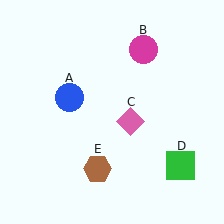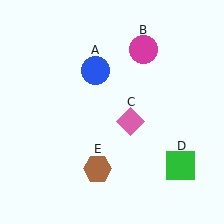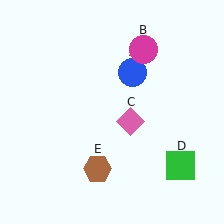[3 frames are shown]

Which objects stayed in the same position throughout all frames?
Magenta circle (object B) and pink diamond (object C) and green square (object D) and brown hexagon (object E) remained stationary.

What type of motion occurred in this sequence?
The blue circle (object A) rotated clockwise around the center of the scene.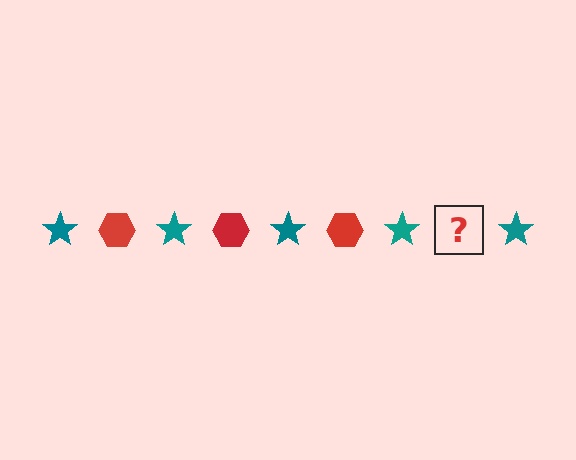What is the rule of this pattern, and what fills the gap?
The rule is that the pattern alternates between teal star and red hexagon. The gap should be filled with a red hexagon.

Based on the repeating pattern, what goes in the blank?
The blank should be a red hexagon.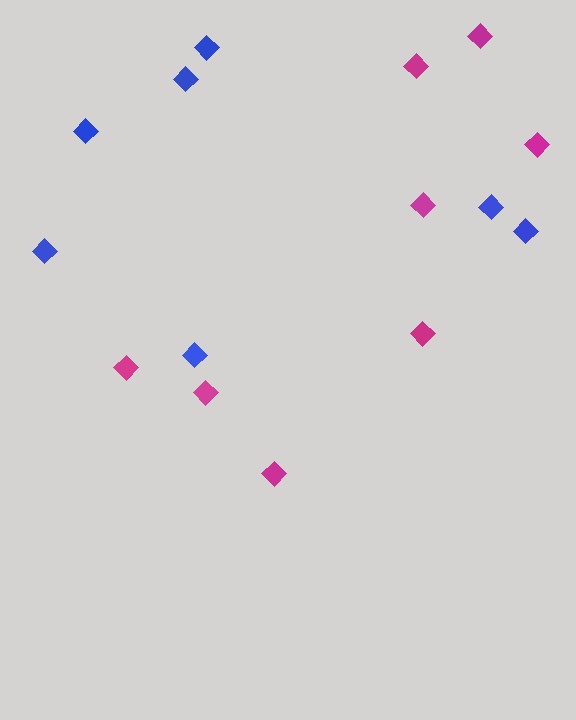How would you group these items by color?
There are 2 groups: one group of magenta diamonds (8) and one group of blue diamonds (7).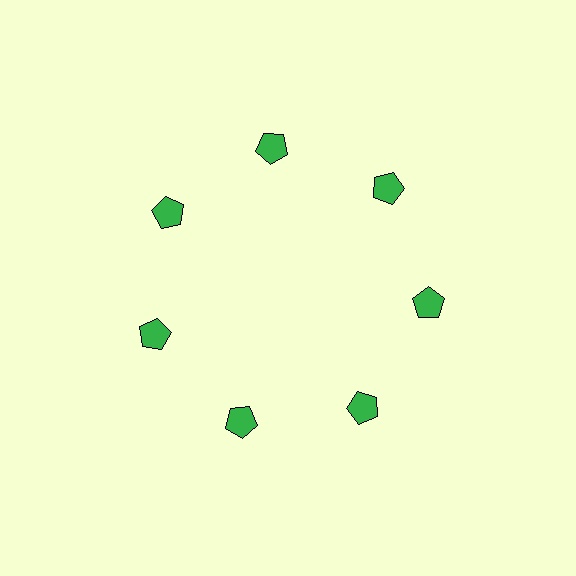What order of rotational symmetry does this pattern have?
This pattern has 7-fold rotational symmetry.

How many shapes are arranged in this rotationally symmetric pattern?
There are 7 shapes, arranged in 7 groups of 1.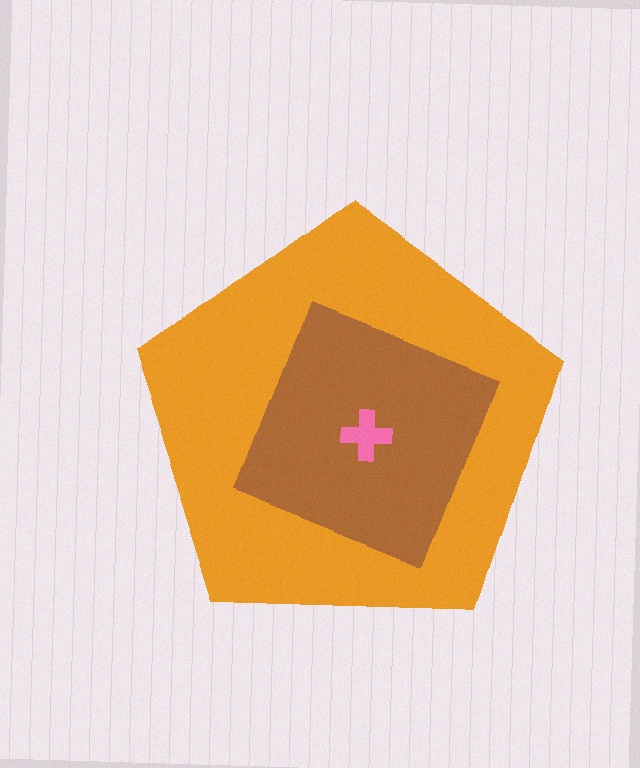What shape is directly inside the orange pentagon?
The brown square.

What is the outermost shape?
The orange pentagon.